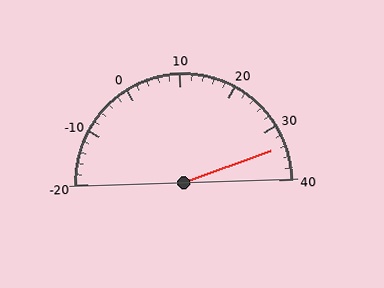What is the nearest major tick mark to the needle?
The nearest major tick mark is 30.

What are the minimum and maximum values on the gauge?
The gauge ranges from -20 to 40.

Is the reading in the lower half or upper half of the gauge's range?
The reading is in the upper half of the range (-20 to 40).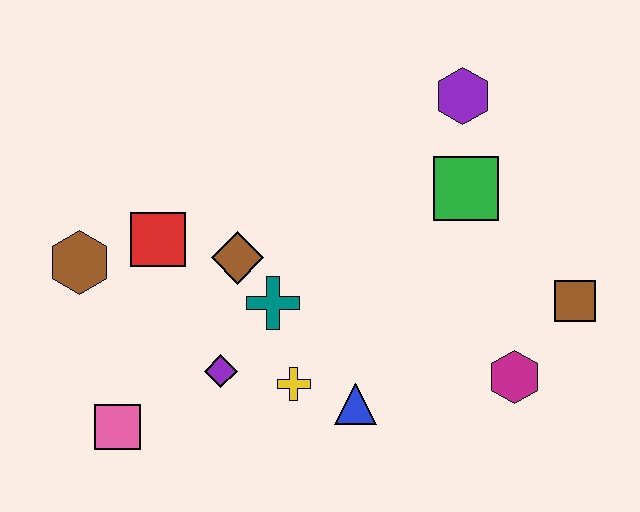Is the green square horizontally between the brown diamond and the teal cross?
No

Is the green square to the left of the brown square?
Yes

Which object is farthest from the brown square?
The brown hexagon is farthest from the brown square.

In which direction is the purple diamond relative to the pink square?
The purple diamond is to the right of the pink square.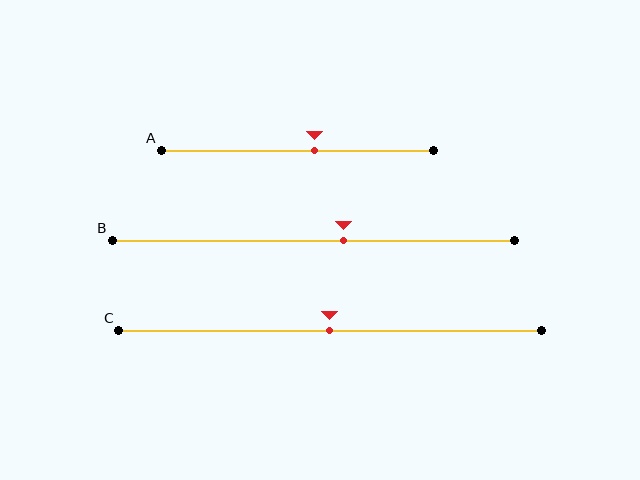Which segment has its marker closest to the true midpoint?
Segment C has its marker closest to the true midpoint.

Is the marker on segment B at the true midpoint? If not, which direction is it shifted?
No, the marker on segment B is shifted to the right by about 8% of the segment length.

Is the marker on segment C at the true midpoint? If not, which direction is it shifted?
Yes, the marker on segment C is at the true midpoint.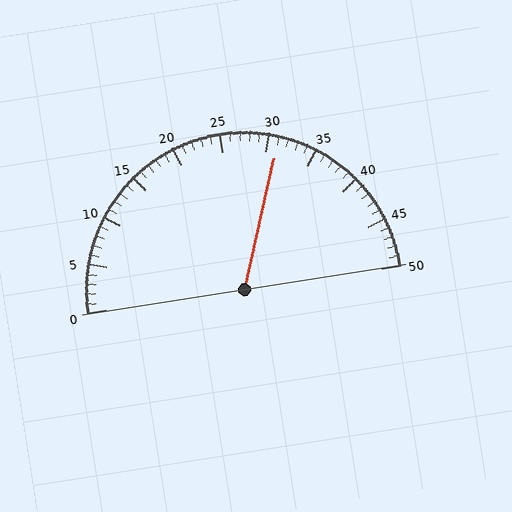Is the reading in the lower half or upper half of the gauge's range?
The reading is in the upper half of the range (0 to 50).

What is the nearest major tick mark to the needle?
The nearest major tick mark is 30.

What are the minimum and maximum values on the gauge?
The gauge ranges from 0 to 50.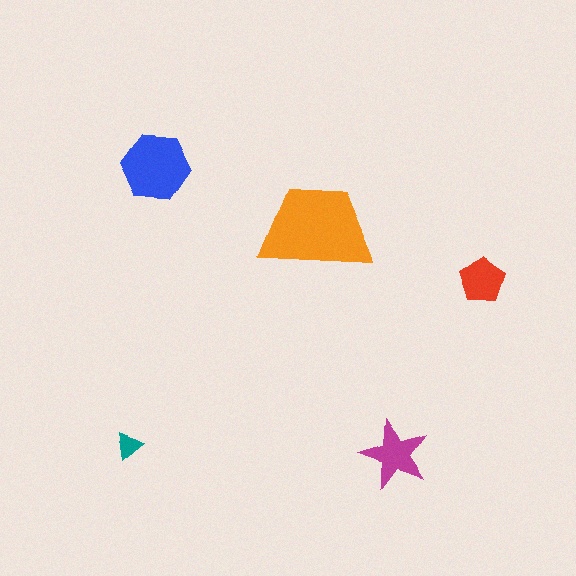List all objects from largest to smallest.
The orange trapezoid, the blue hexagon, the magenta star, the red pentagon, the teal triangle.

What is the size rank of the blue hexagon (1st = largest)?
2nd.